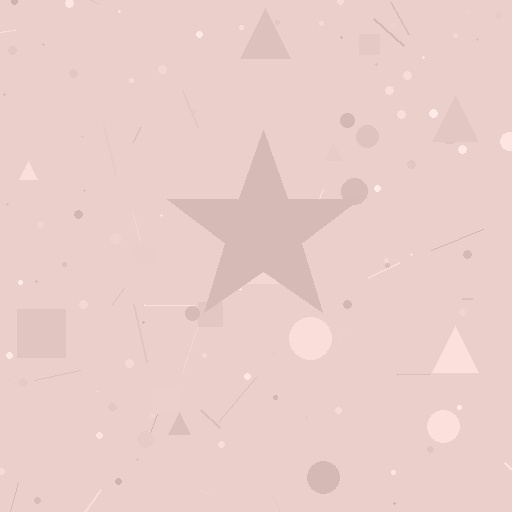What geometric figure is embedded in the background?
A star is embedded in the background.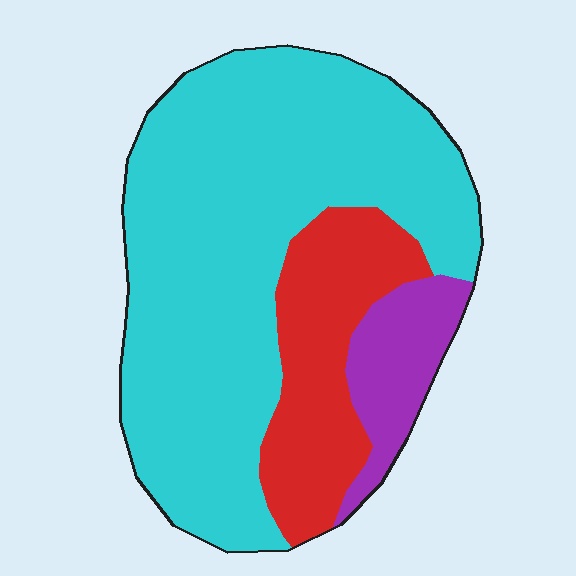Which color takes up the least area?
Purple, at roughly 10%.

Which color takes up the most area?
Cyan, at roughly 70%.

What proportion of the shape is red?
Red covers 21% of the shape.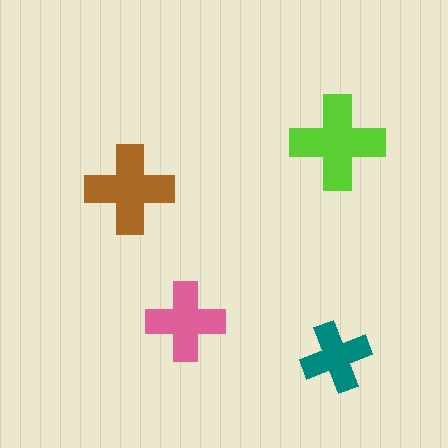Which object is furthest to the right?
The lime cross is rightmost.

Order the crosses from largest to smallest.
the lime one, the brown one, the pink one, the teal one.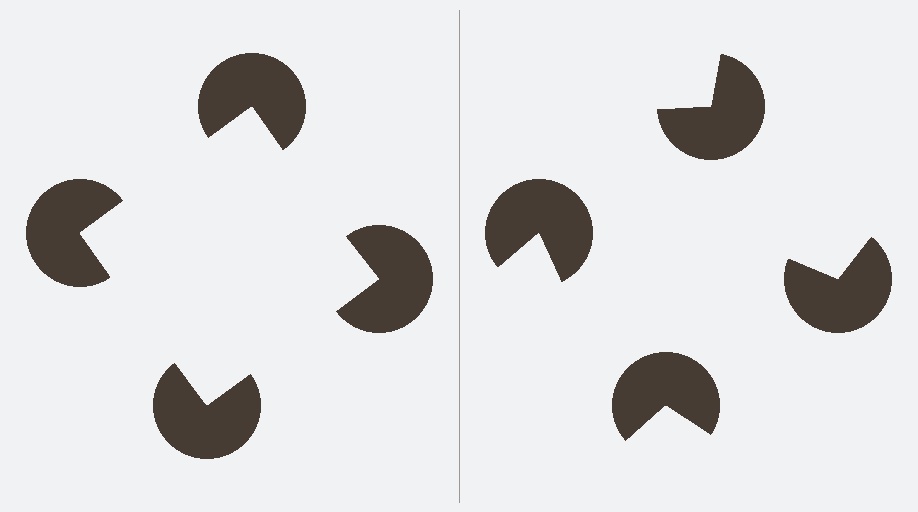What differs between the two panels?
The pac-man discs are positioned identically on both sides; only the wedge orientations differ. On the left they align to a square; on the right they are misaligned.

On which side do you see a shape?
An illusory square appears on the left side. On the right side the wedge cuts are rotated, so no coherent shape forms.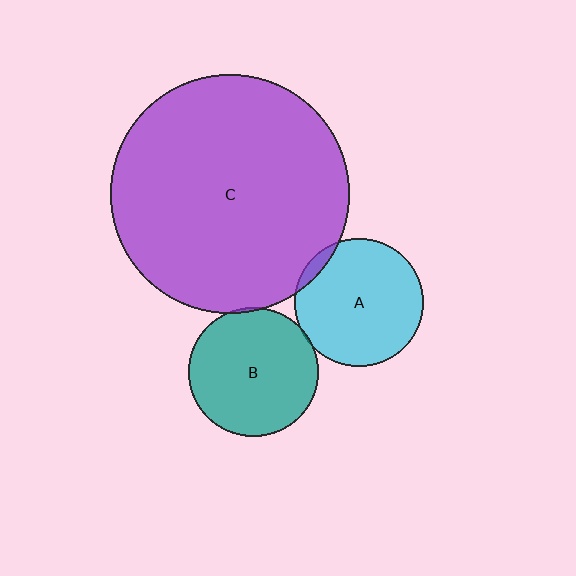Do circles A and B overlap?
Yes.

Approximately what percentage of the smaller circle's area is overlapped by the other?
Approximately 5%.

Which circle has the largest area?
Circle C (purple).